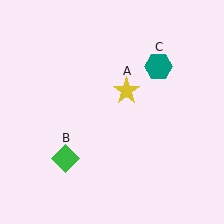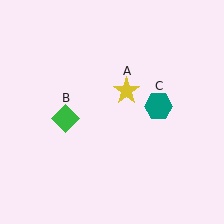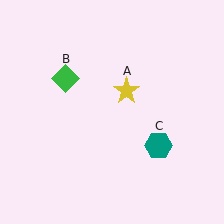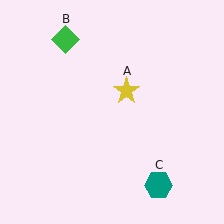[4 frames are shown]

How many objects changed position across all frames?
2 objects changed position: green diamond (object B), teal hexagon (object C).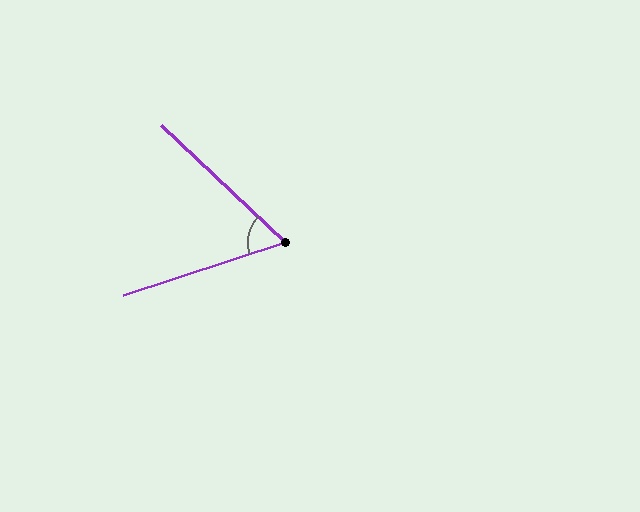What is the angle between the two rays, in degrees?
Approximately 62 degrees.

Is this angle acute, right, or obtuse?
It is acute.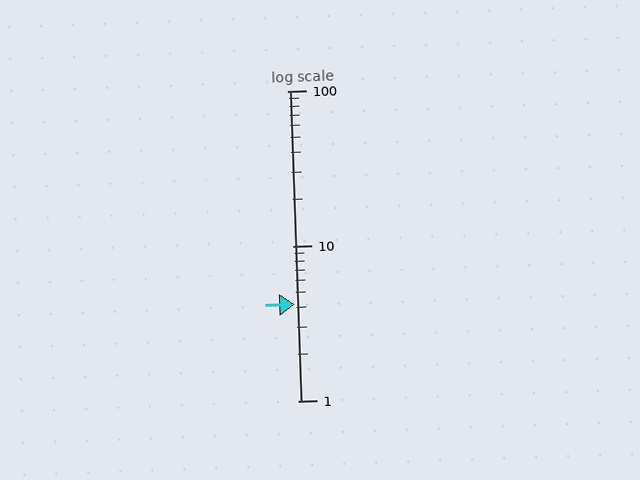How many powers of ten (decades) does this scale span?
The scale spans 2 decades, from 1 to 100.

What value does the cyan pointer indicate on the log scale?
The pointer indicates approximately 4.2.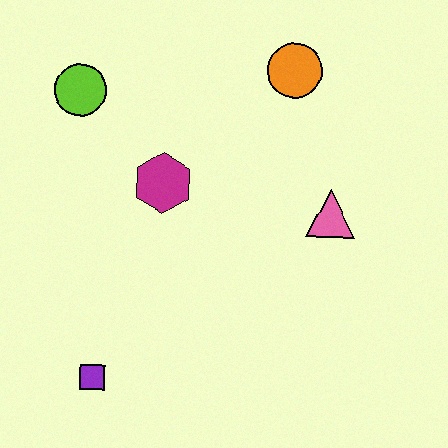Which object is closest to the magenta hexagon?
The lime circle is closest to the magenta hexagon.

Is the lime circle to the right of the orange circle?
No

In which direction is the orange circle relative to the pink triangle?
The orange circle is above the pink triangle.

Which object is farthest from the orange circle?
The purple square is farthest from the orange circle.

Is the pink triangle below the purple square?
No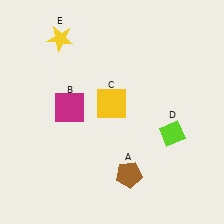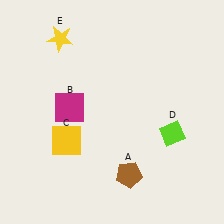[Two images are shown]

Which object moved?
The yellow square (C) moved left.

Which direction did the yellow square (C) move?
The yellow square (C) moved left.